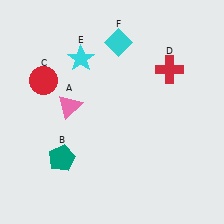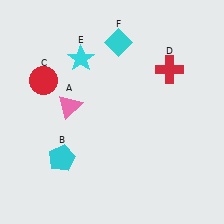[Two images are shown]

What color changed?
The pentagon (B) changed from teal in Image 1 to cyan in Image 2.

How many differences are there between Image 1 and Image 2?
There is 1 difference between the two images.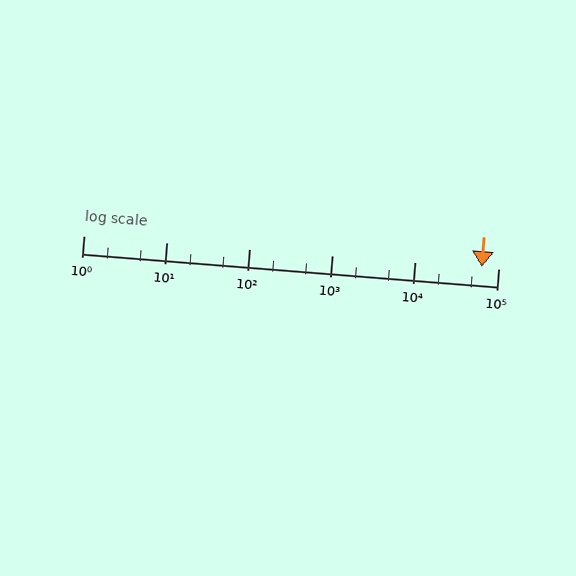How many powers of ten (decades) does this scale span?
The scale spans 5 decades, from 1 to 100000.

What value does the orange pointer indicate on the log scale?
The pointer indicates approximately 64000.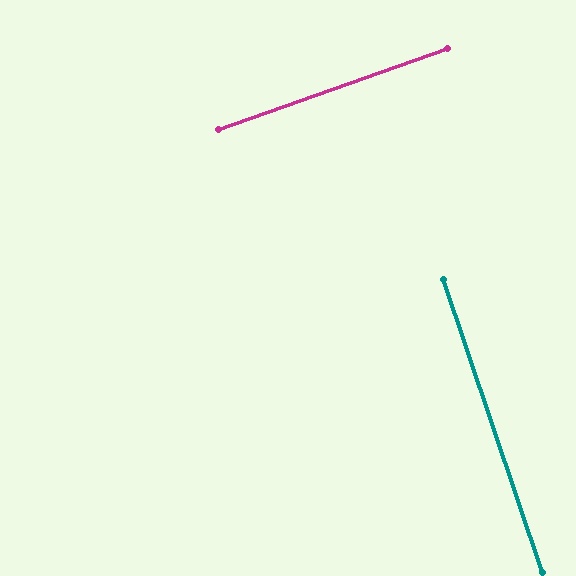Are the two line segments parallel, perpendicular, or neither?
Perpendicular — they meet at approximately 89°.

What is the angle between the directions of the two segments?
Approximately 89 degrees.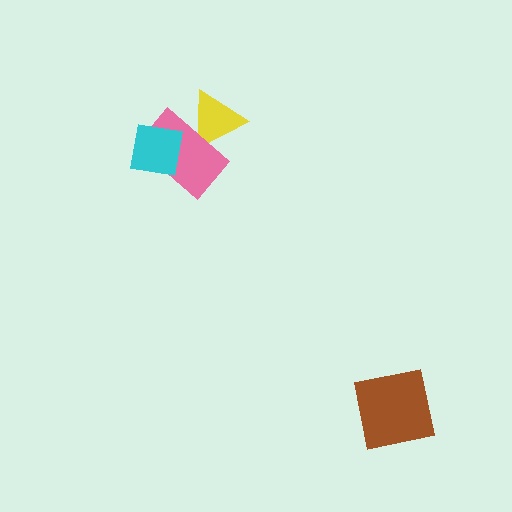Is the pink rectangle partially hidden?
Yes, it is partially covered by another shape.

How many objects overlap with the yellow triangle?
1 object overlaps with the yellow triangle.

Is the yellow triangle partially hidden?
Yes, it is partially covered by another shape.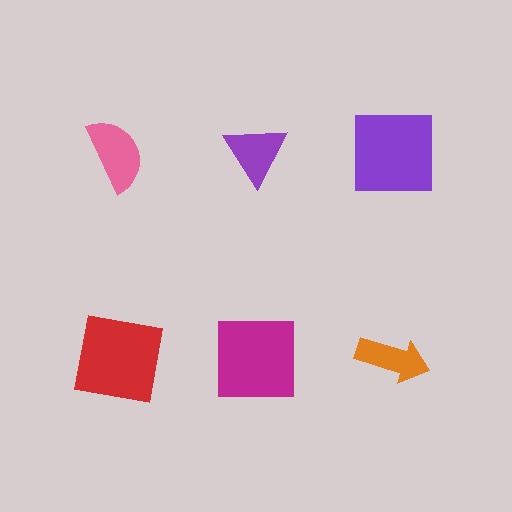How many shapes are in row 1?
3 shapes.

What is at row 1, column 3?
A purple square.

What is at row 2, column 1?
A red square.